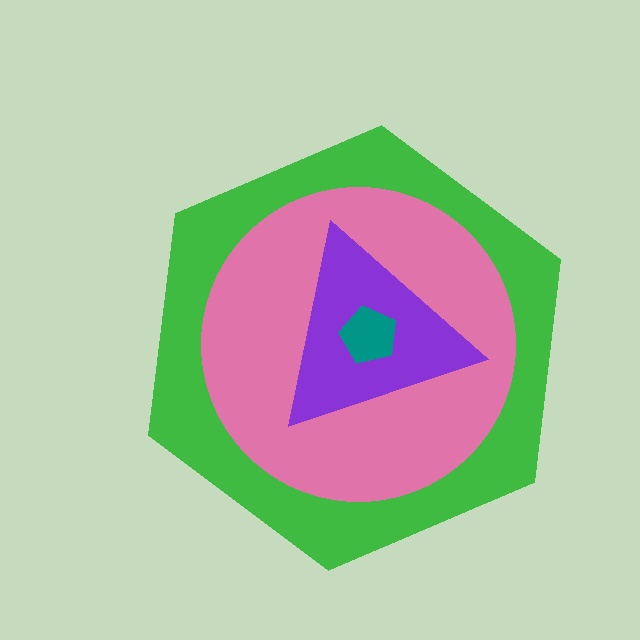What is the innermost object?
The teal pentagon.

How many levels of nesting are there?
4.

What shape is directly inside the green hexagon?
The pink circle.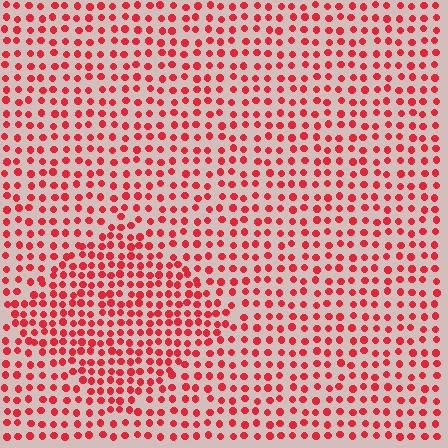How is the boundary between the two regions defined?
The boundary is defined by a change in element density (approximately 1.5x ratio). All elements are the same color, size, and shape.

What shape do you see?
I see a diamond.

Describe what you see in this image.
The image contains small red elements arranged at two different densities. A diamond-shaped region is visible where the elements are more densely packed than the surrounding area.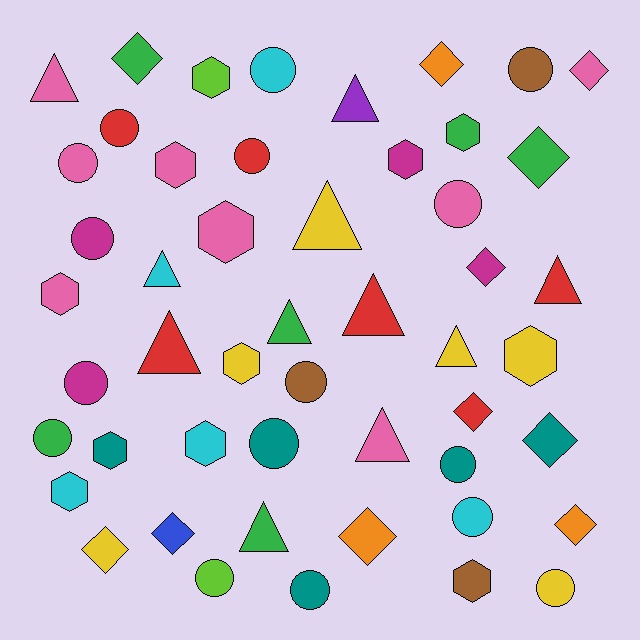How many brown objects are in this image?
There are 3 brown objects.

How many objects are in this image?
There are 50 objects.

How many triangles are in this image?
There are 11 triangles.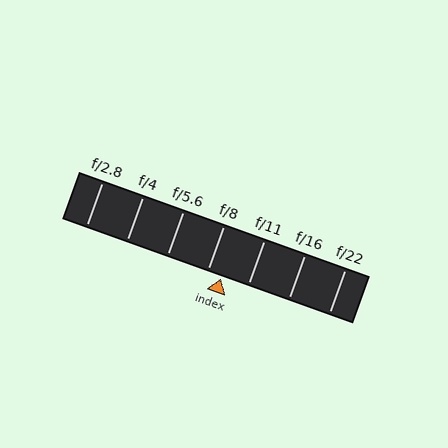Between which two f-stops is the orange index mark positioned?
The index mark is between f/8 and f/11.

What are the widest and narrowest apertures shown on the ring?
The widest aperture shown is f/2.8 and the narrowest is f/22.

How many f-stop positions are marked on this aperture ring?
There are 7 f-stop positions marked.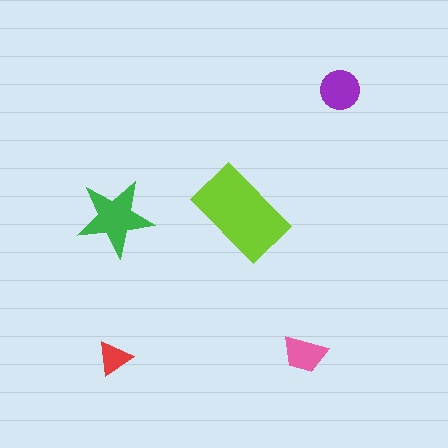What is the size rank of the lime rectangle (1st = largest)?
1st.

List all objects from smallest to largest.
The red triangle, the pink trapezoid, the purple circle, the green star, the lime rectangle.